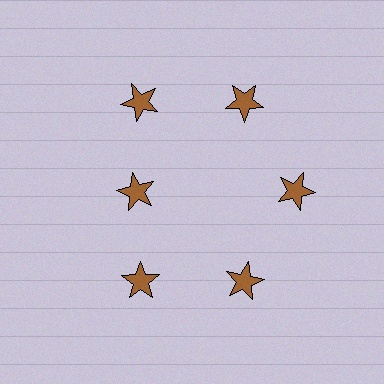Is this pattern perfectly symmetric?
No. The 6 brown stars are arranged in a ring, but one element near the 9 o'clock position is pulled inward toward the center, breaking the 6-fold rotational symmetry.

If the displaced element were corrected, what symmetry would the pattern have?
It would have 6-fold rotational symmetry — the pattern would map onto itself every 60 degrees.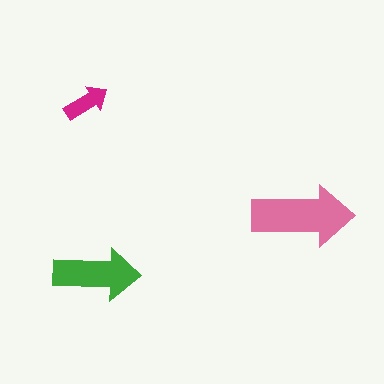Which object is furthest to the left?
The magenta arrow is leftmost.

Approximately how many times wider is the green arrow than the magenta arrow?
About 2 times wider.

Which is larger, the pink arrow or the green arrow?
The pink one.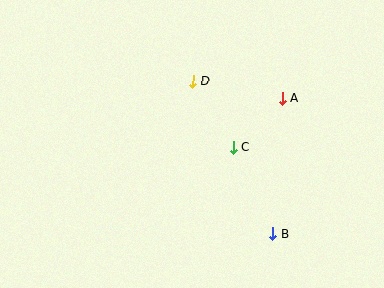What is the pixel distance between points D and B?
The distance between D and B is 172 pixels.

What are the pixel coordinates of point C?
Point C is at (233, 147).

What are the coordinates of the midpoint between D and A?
The midpoint between D and A is at (237, 90).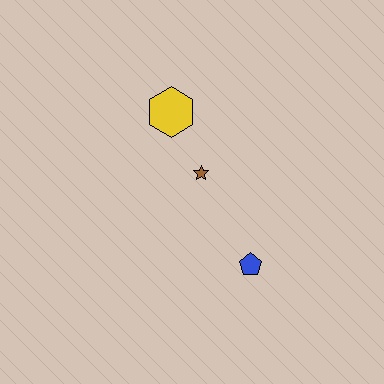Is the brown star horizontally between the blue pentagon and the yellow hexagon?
Yes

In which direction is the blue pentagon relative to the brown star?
The blue pentagon is below the brown star.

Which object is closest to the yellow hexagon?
The brown star is closest to the yellow hexagon.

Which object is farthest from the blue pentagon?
The yellow hexagon is farthest from the blue pentagon.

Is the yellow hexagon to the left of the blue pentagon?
Yes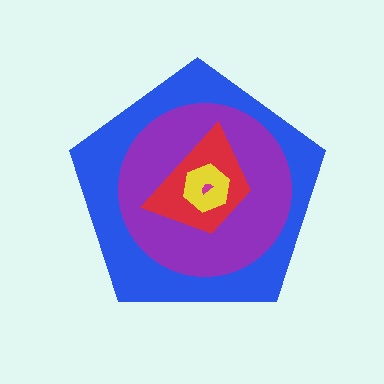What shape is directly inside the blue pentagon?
The purple circle.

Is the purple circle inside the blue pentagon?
Yes.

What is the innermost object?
The magenta semicircle.